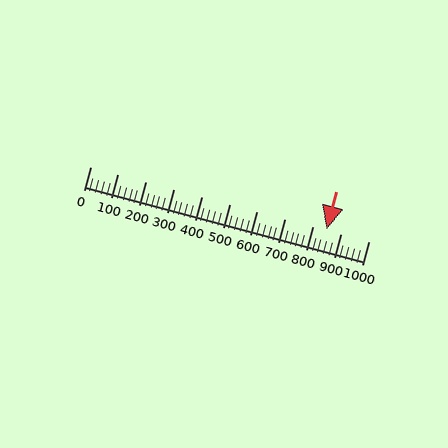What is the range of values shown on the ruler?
The ruler shows values from 0 to 1000.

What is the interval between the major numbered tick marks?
The major tick marks are spaced 100 units apart.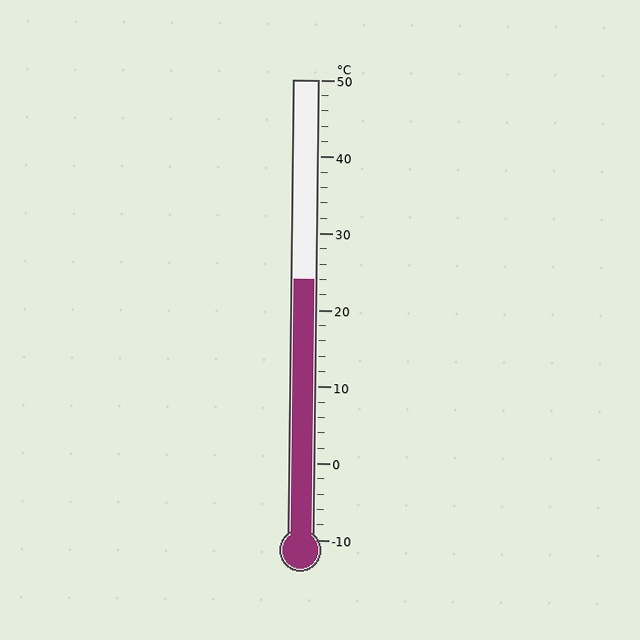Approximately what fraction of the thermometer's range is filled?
The thermometer is filled to approximately 55% of its range.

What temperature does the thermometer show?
The thermometer shows approximately 24°C.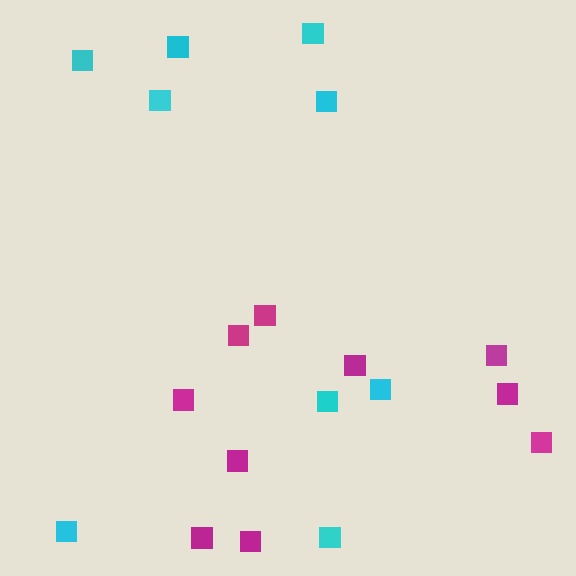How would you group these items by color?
There are 2 groups: one group of magenta squares (10) and one group of cyan squares (9).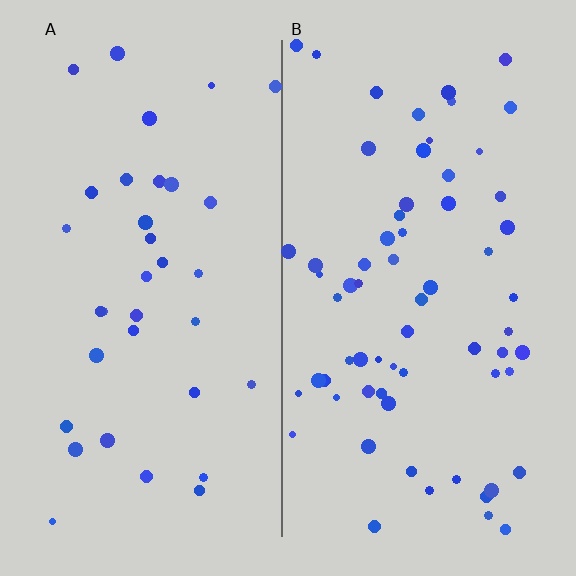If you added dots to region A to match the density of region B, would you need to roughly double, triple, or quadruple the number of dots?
Approximately double.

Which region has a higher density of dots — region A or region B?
B (the right).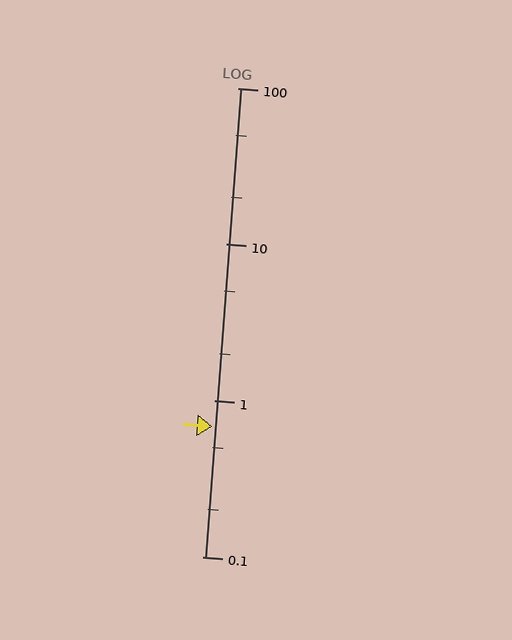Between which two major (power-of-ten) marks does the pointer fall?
The pointer is between 0.1 and 1.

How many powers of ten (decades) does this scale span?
The scale spans 3 decades, from 0.1 to 100.